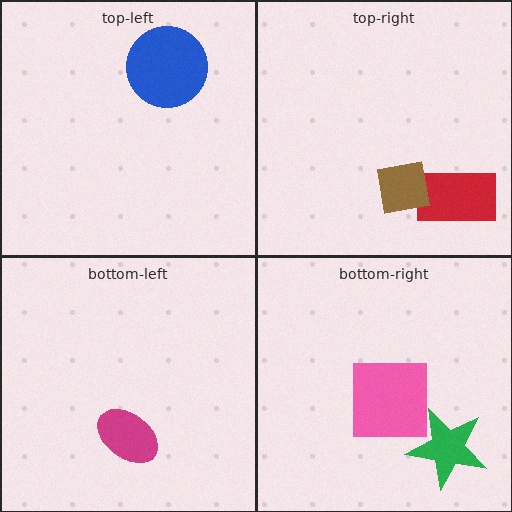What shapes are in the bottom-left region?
The magenta ellipse.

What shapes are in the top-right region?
The red rectangle, the brown square.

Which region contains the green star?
The bottom-right region.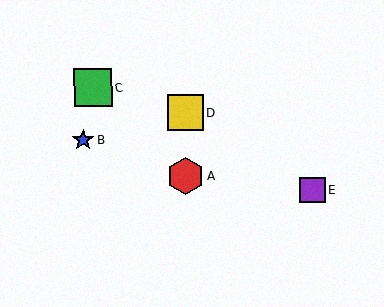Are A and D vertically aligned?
Yes, both are at x≈186.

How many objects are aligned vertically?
2 objects (A, D) are aligned vertically.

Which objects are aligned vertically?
Objects A, D are aligned vertically.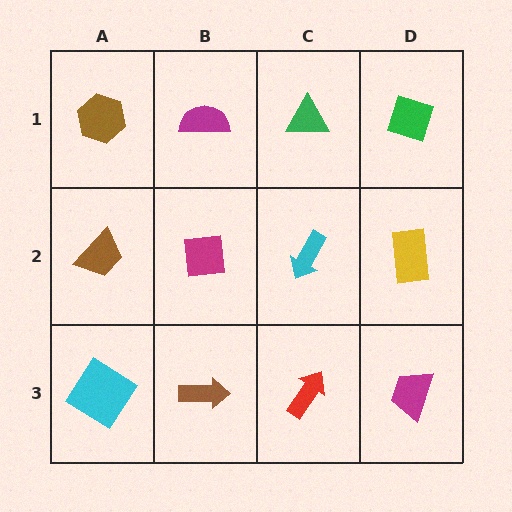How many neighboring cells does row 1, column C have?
3.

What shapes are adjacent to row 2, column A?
A brown hexagon (row 1, column A), a cyan diamond (row 3, column A), a magenta square (row 2, column B).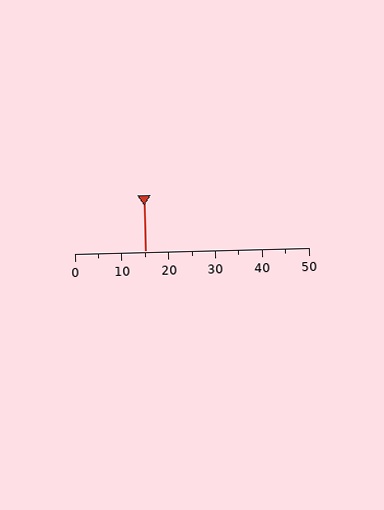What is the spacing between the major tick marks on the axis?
The major ticks are spaced 10 apart.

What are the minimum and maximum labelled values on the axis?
The axis runs from 0 to 50.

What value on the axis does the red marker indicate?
The marker indicates approximately 15.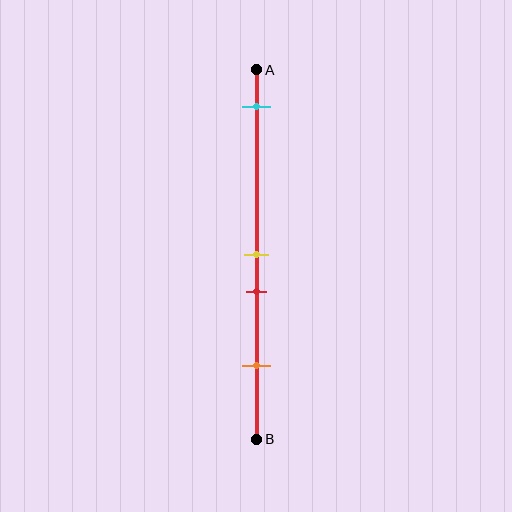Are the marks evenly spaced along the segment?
No, the marks are not evenly spaced.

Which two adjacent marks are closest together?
The yellow and red marks are the closest adjacent pair.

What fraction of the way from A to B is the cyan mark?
The cyan mark is approximately 10% (0.1) of the way from A to B.